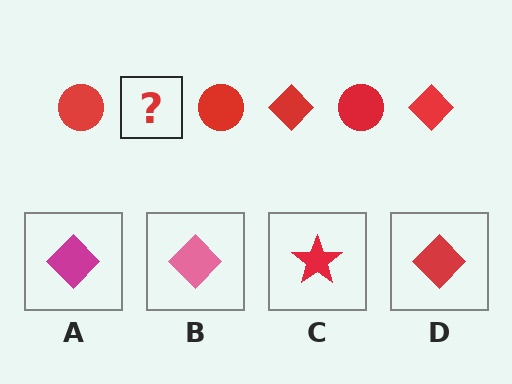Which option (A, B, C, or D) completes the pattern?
D.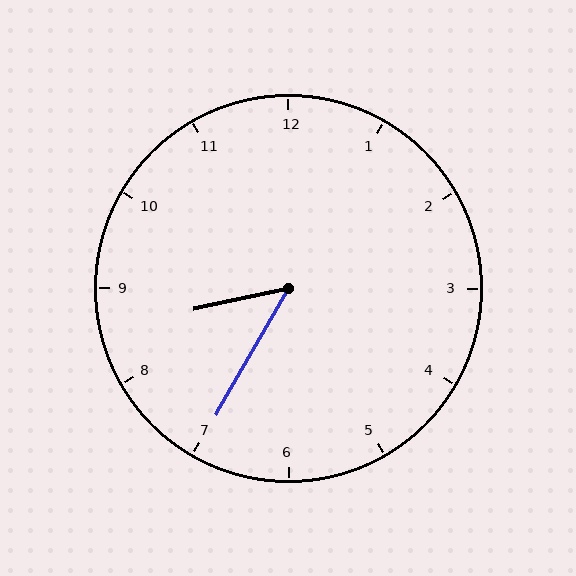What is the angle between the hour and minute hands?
Approximately 48 degrees.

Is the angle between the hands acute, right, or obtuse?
It is acute.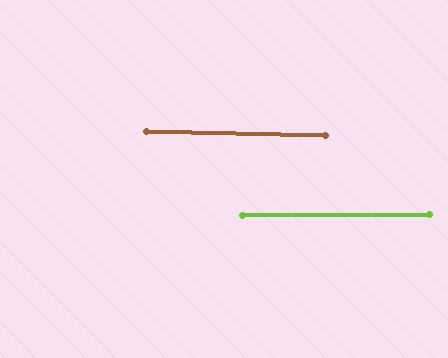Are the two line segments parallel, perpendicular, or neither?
Parallel — their directions differ by only 1.8°.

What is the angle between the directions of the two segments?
Approximately 2 degrees.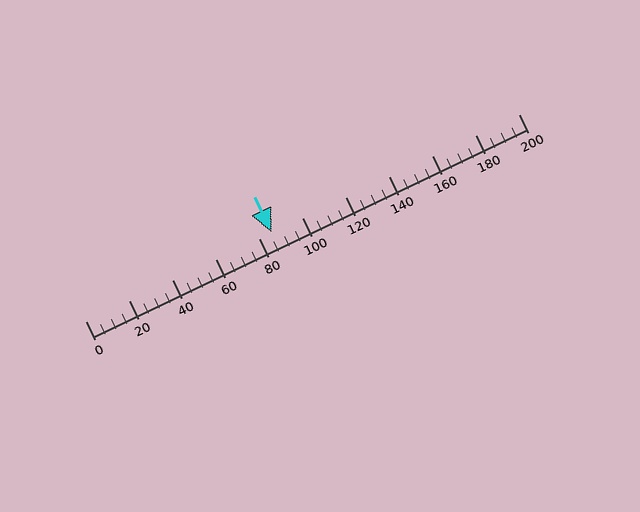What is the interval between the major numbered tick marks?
The major tick marks are spaced 20 units apart.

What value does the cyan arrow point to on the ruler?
The cyan arrow points to approximately 86.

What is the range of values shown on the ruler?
The ruler shows values from 0 to 200.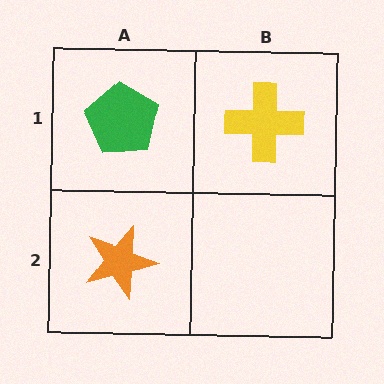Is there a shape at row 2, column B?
No, that cell is empty.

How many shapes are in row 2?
1 shape.